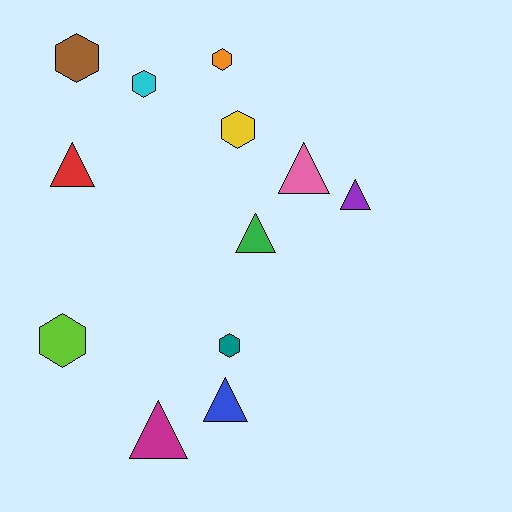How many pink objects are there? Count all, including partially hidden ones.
There is 1 pink object.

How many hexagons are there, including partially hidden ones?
There are 6 hexagons.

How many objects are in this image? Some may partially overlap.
There are 12 objects.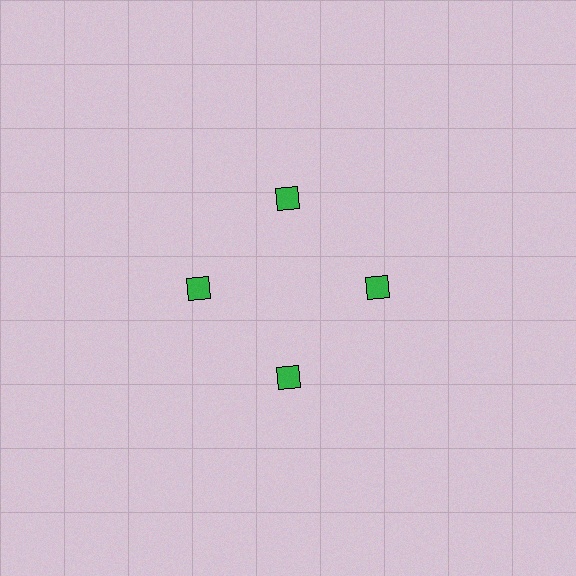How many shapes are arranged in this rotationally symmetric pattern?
There are 4 shapes, arranged in 4 groups of 1.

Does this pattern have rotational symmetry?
Yes, this pattern has 4-fold rotational symmetry. It looks the same after rotating 90 degrees around the center.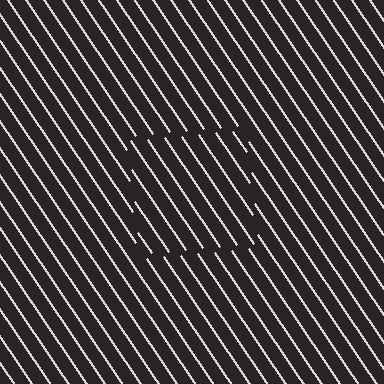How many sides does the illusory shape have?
4 sides — the line-ends trace a square.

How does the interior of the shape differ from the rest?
The interior of the shape contains the same grating, shifted by half a period — the contour is defined by the phase discontinuity where line-ends from the inner and outer gratings abut.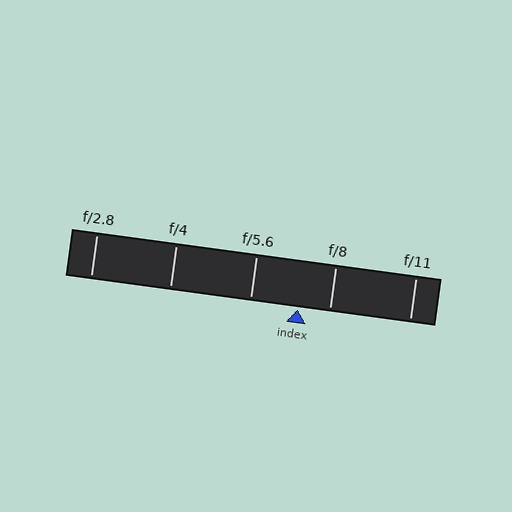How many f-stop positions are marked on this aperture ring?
There are 5 f-stop positions marked.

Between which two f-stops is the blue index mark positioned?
The index mark is between f/5.6 and f/8.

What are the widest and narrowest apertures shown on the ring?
The widest aperture shown is f/2.8 and the narrowest is f/11.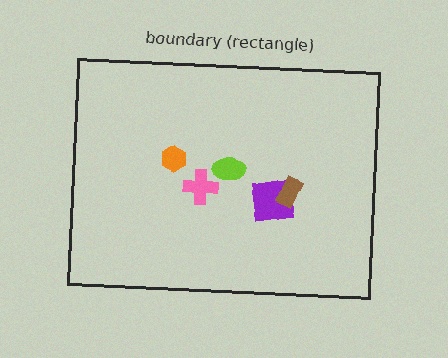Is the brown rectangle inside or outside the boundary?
Inside.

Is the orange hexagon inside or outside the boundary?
Inside.